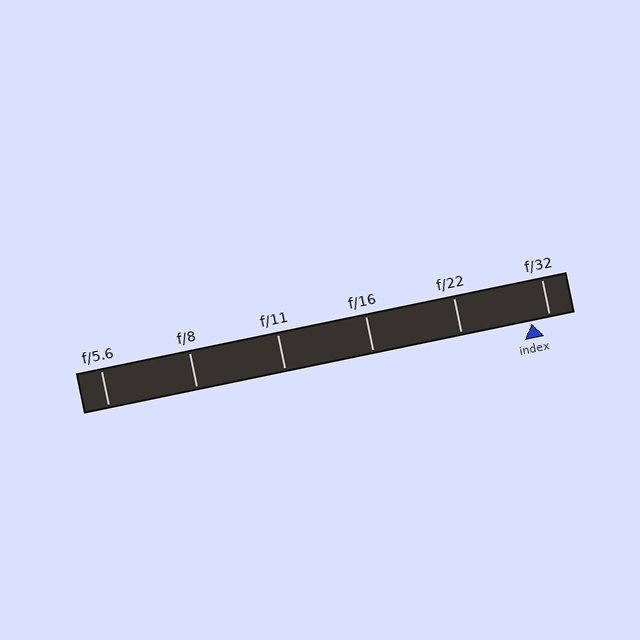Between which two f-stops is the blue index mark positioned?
The index mark is between f/22 and f/32.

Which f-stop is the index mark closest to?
The index mark is closest to f/32.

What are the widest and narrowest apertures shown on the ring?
The widest aperture shown is f/5.6 and the narrowest is f/32.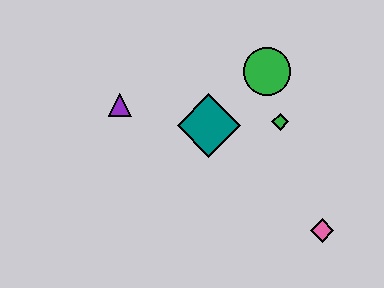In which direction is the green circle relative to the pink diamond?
The green circle is above the pink diamond.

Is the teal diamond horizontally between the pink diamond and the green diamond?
No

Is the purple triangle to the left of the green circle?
Yes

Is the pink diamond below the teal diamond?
Yes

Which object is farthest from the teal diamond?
The pink diamond is farthest from the teal diamond.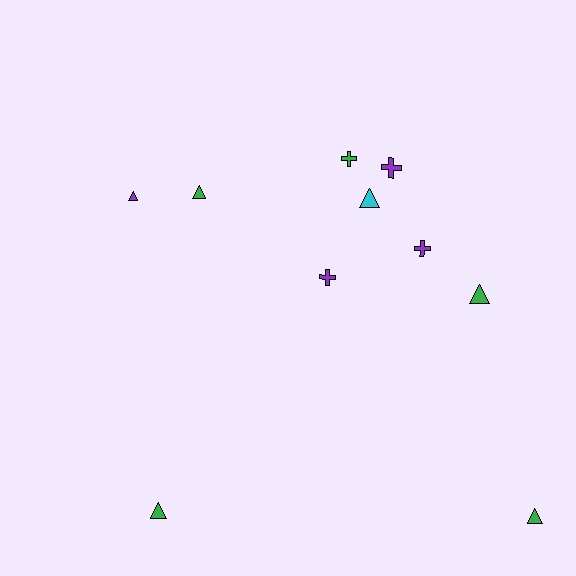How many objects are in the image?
There are 10 objects.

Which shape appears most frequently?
Triangle, with 6 objects.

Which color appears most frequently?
Green, with 5 objects.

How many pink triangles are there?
There are no pink triangles.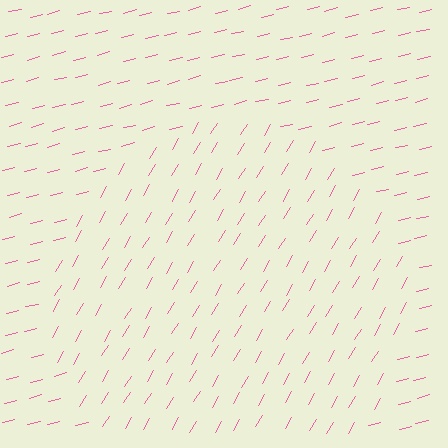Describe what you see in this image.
The image is filled with small pink line segments. A circle region in the image has lines oriented differently from the surrounding lines, creating a visible texture boundary.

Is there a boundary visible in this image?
Yes, there is a texture boundary formed by a change in line orientation.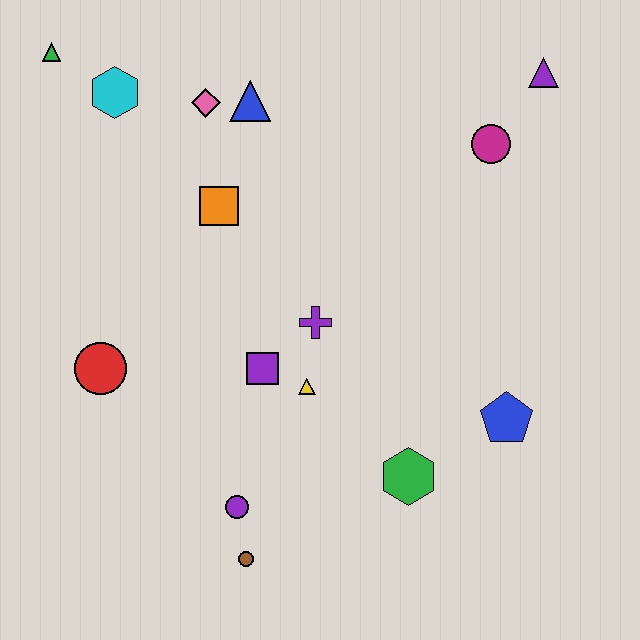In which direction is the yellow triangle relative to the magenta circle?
The yellow triangle is below the magenta circle.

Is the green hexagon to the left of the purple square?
No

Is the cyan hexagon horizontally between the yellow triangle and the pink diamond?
No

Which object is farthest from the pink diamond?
The brown circle is farthest from the pink diamond.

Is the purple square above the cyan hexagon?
No